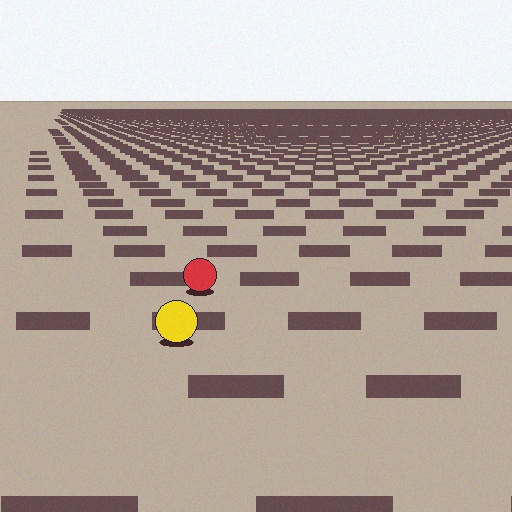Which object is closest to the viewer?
The yellow circle is closest. The texture marks near it are larger and more spread out.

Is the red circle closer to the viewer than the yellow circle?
No. The yellow circle is closer — you can tell from the texture gradient: the ground texture is coarser near it.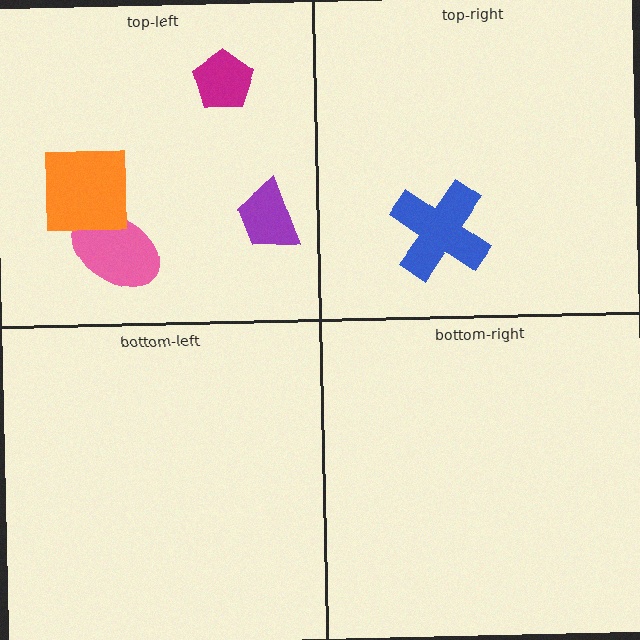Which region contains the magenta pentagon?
The top-left region.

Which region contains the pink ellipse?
The top-left region.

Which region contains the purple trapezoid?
The top-left region.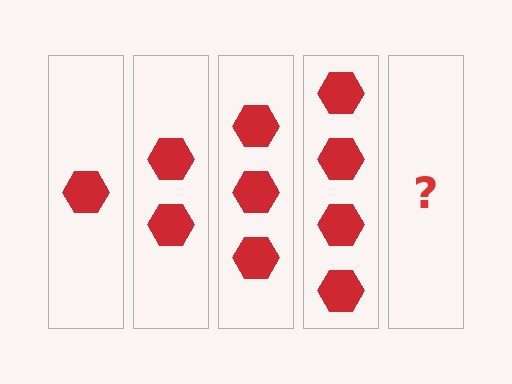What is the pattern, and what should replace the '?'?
The pattern is that each step adds one more hexagon. The '?' should be 5 hexagons.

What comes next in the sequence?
The next element should be 5 hexagons.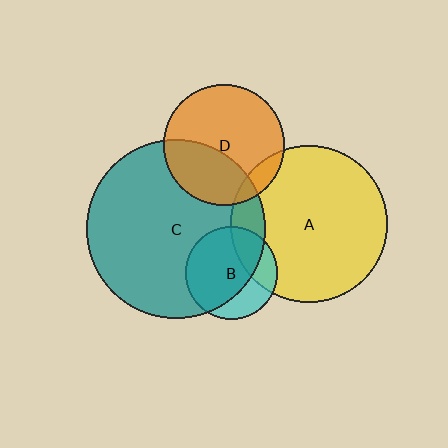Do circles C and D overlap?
Yes.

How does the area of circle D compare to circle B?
Approximately 1.7 times.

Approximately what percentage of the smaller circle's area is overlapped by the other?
Approximately 35%.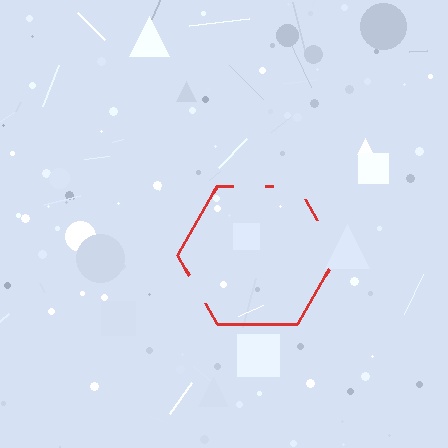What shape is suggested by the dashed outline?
The dashed outline suggests a hexagon.